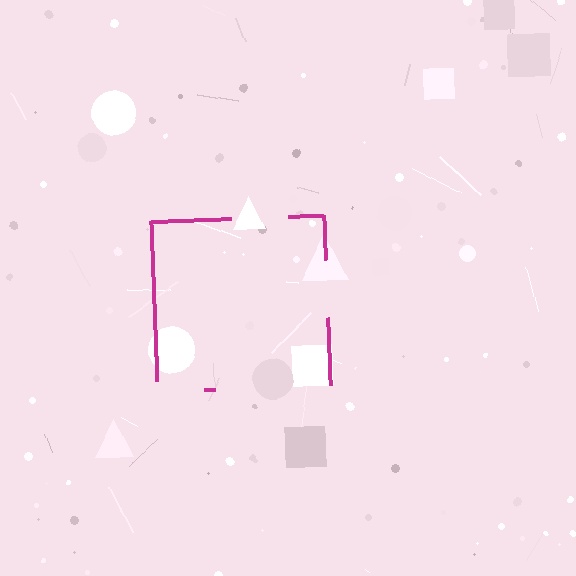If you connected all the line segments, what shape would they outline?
They would outline a square.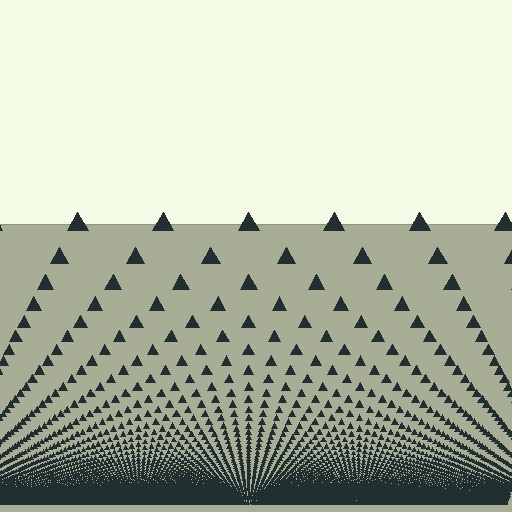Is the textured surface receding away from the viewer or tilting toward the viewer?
The surface appears to tilt toward the viewer. Texture elements get larger and sparser toward the top.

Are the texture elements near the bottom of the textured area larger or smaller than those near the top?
Smaller. The gradient is inverted — elements near the bottom are smaller and denser.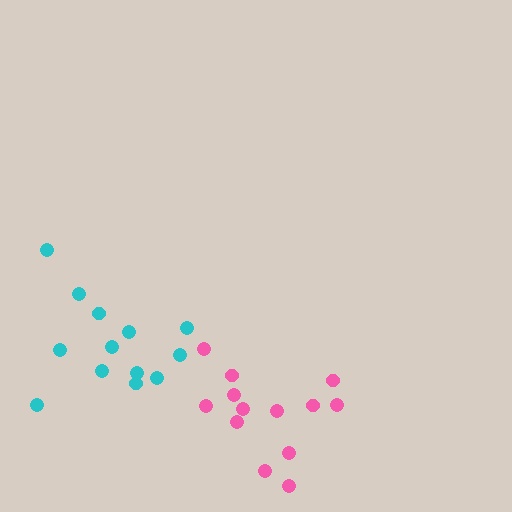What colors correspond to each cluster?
The clusters are colored: pink, cyan.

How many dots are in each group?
Group 1: 13 dots, Group 2: 13 dots (26 total).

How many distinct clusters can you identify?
There are 2 distinct clusters.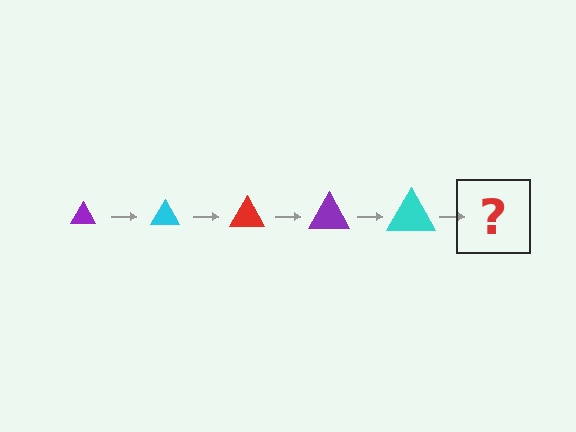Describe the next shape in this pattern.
It should be a red triangle, larger than the previous one.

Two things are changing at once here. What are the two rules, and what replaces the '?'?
The two rules are that the triangle grows larger each step and the color cycles through purple, cyan, and red. The '?' should be a red triangle, larger than the previous one.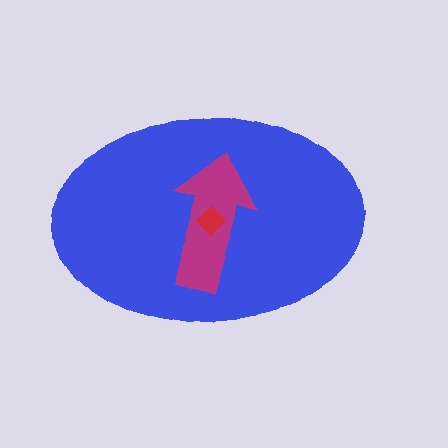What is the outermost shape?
The blue ellipse.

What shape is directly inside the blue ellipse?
The magenta arrow.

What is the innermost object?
The red diamond.